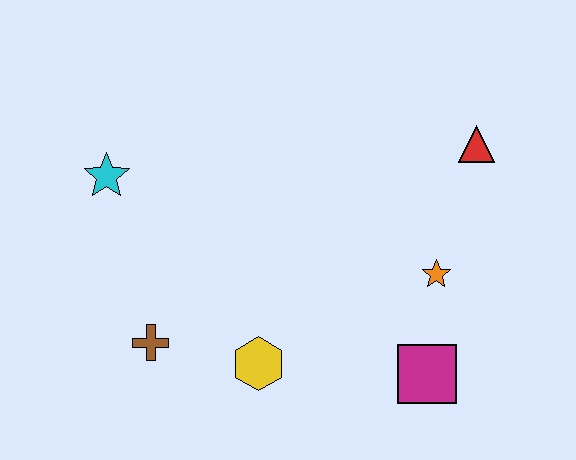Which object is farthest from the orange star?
The cyan star is farthest from the orange star.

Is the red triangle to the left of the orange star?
No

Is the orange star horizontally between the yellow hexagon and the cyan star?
No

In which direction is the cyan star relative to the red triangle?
The cyan star is to the left of the red triangle.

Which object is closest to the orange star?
The magenta square is closest to the orange star.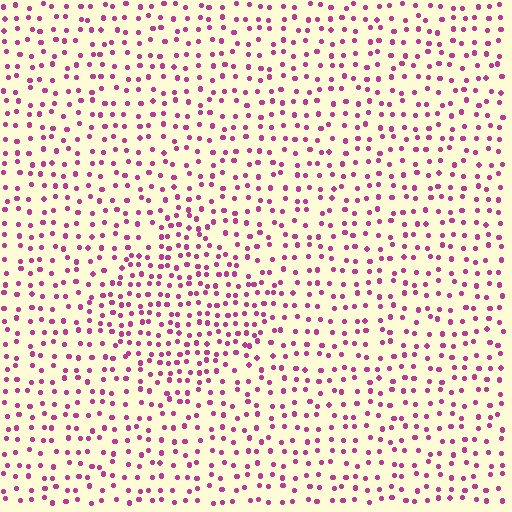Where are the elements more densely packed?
The elements are more densely packed inside the diamond boundary.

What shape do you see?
I see a diamond.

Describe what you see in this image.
The image contains small magenta elements arranged at two different densities. A diamond-shaped region is visible where the elements are more densely packed than the surrounding area.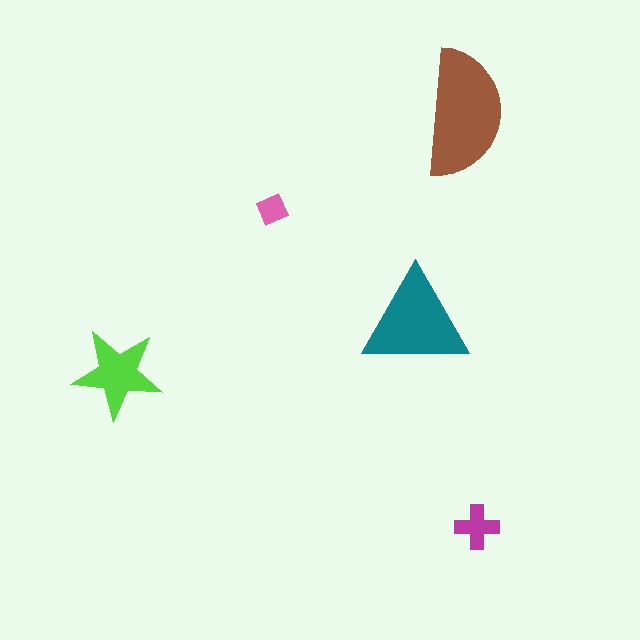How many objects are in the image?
There are 5 objects in the image.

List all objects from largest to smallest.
The brown semicircle, the teal triangle, the lime star, the magenta cross, the pink diamond.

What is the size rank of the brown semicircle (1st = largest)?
1st.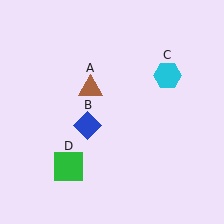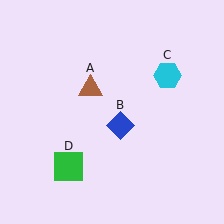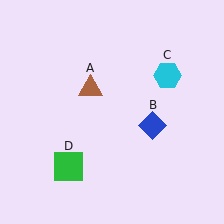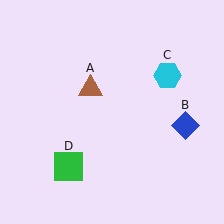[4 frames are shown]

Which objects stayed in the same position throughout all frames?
Brown triangle (object A) and cyan hexagon (object C) and green square (object D) remained stationary.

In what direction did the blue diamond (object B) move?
The blue diamond (object B) moved right.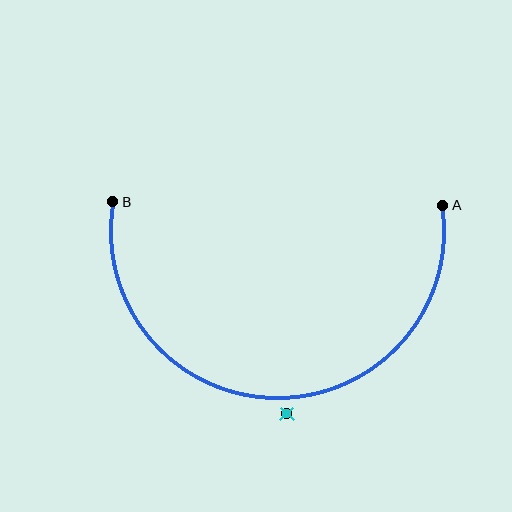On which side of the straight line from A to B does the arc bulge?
The arc bulges below the straight line connecting A and B.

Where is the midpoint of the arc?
The arc midpoint is the point on the curve farthest from the straight line joining A and B. It sits below that line.